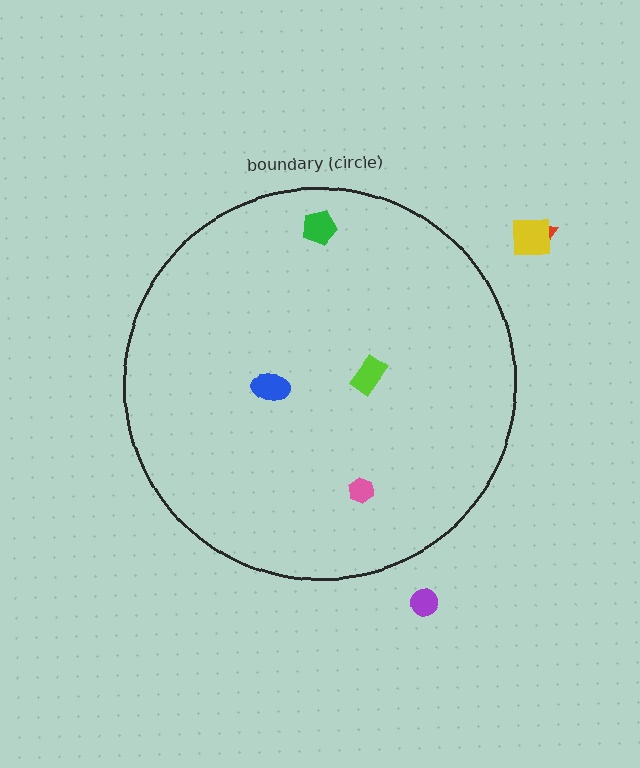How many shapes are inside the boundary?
4 inside, 3 outside.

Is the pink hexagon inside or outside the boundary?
Inside.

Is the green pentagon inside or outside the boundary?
Inside.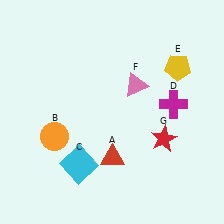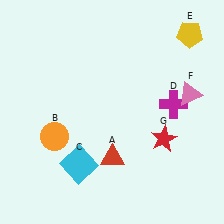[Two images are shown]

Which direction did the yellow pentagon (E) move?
The yellow pentagon (E) moved up.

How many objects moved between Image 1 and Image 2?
2 objects moved between the two images.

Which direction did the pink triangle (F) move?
The pink triangle (F) moved right.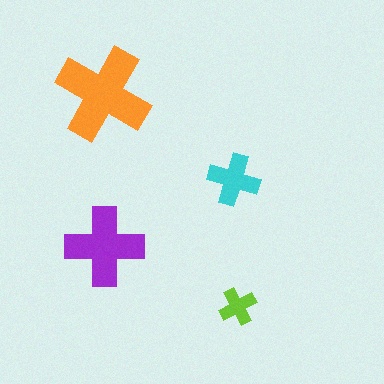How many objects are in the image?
There are 4 objects in the image.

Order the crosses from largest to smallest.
the orange one, the purple one, the cyan one, the lime one.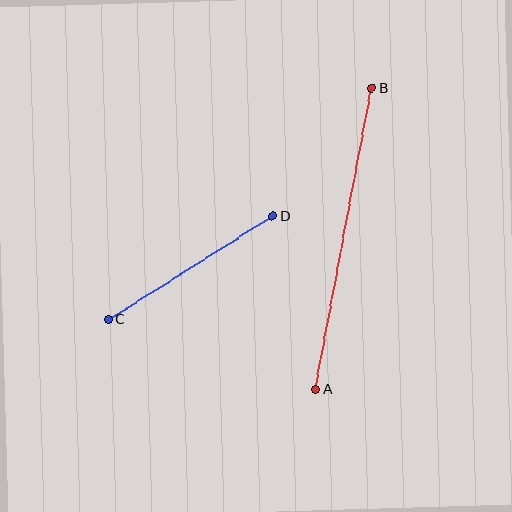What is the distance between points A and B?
The distance is approximately 307 pixels.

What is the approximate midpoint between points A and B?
The midpoint is at approximately (344, 239) pixels.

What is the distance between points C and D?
The distance is approximately 194 pixels.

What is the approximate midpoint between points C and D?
The midpoint is at approximately (190, 268) pixels.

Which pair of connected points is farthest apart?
Points A and B are farthest apart.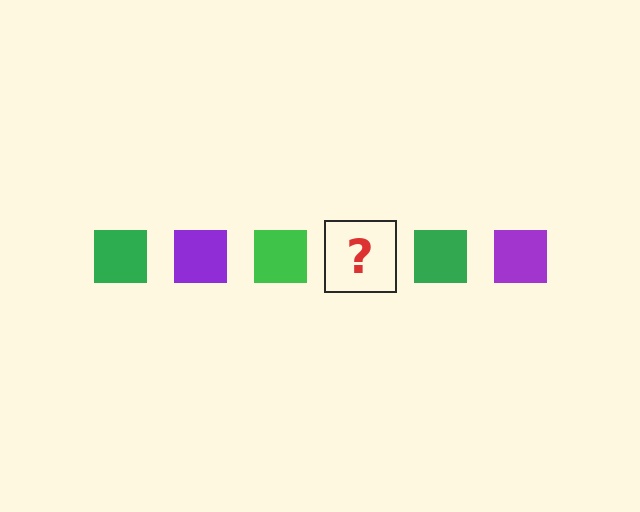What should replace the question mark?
The question mark should be replaced with a purple square.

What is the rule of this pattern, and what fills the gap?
The rule is that the pattern cycles through green, purple squares. The gap should be filled with a purple square.